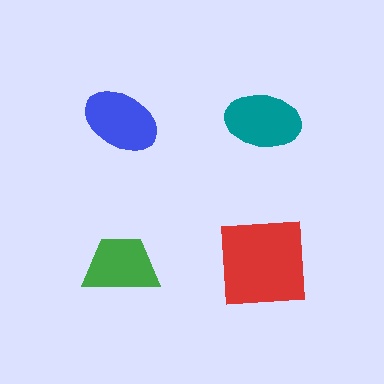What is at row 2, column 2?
A red square.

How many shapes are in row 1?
2 shapes.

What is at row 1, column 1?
A blue ellipse.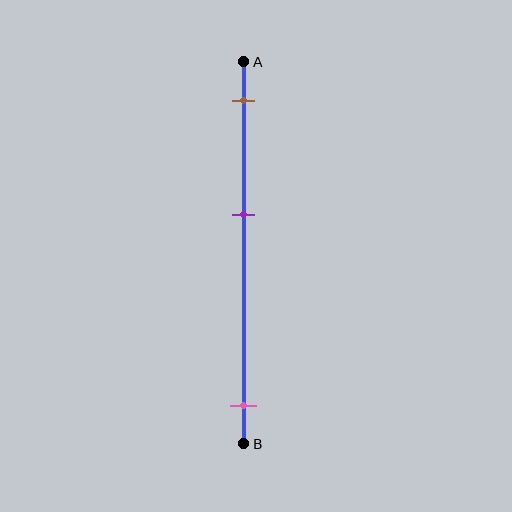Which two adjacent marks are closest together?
The brown and purple marks are the closest adjacent pair.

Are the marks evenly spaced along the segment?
No, the marks are not evenly spaced.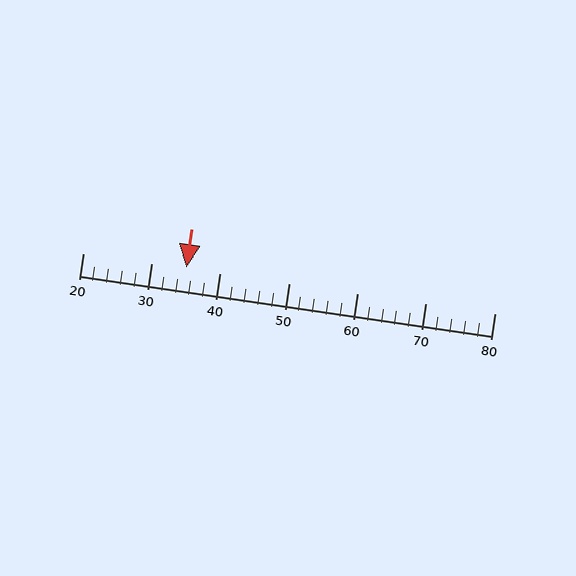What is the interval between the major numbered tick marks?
The major tick marks are spaced 10 units apart.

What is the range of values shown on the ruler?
The ruler shows values from 20 to 80.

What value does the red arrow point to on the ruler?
The red arrow points to approximately 35.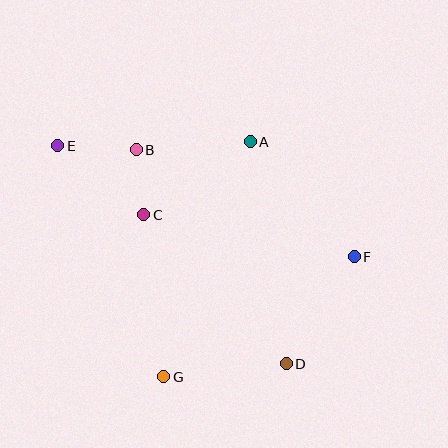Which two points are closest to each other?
Points B and C are closest to each other.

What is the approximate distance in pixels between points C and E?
The distance between C and E is approximately 110 pixels.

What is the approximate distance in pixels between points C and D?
The distance between C and D is approximately 206 pixels.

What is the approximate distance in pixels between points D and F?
The distance between D and F is approximately 127 pixels.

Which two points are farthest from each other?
Points E and F are farthest from each other.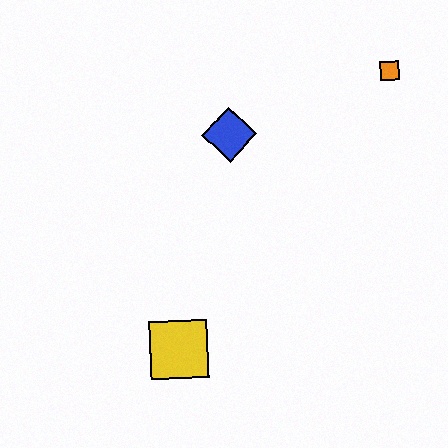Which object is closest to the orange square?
The blue diamond is closest to the orange square.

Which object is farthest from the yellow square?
The orange square is farthest from the yellow square.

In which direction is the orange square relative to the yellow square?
The orange square is above the yellow square.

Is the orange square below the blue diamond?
No